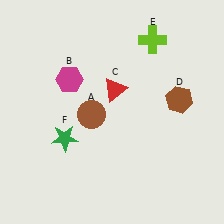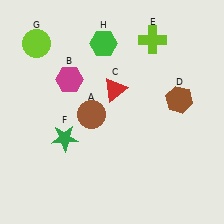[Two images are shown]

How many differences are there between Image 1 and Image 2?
There are 2 differences between the two images.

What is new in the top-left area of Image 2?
A lime circle (G) was added in the top-left area of Image 2.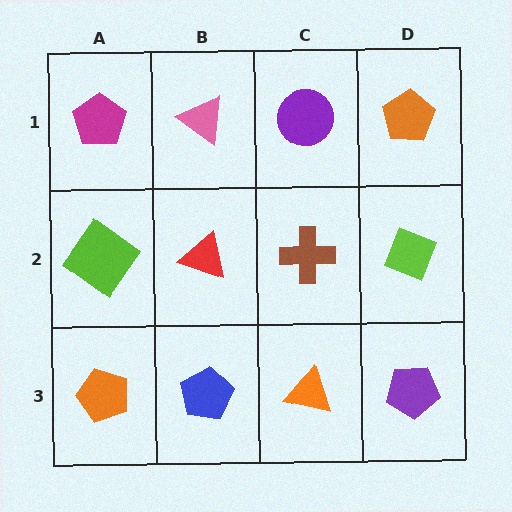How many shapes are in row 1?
4 shapes.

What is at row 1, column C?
A purple circle.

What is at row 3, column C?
An orange triangle.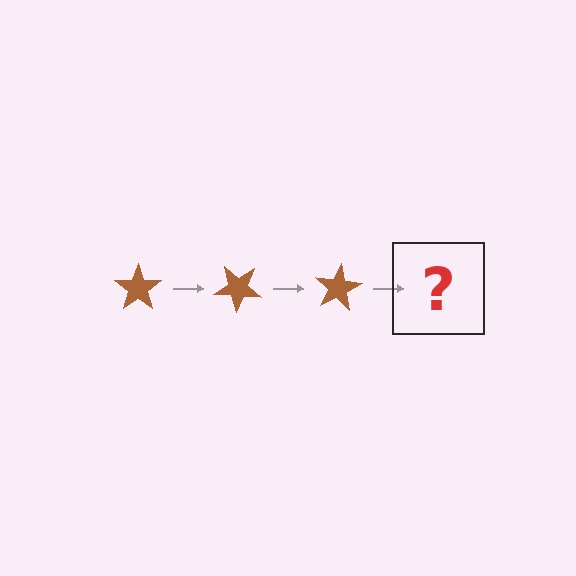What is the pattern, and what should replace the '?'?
The pattern is that the star rotates 40 degrees each step. The '?' should be a brown star rotated 120 degrees.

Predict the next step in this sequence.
The next step is a brown star rotated 120 degrees.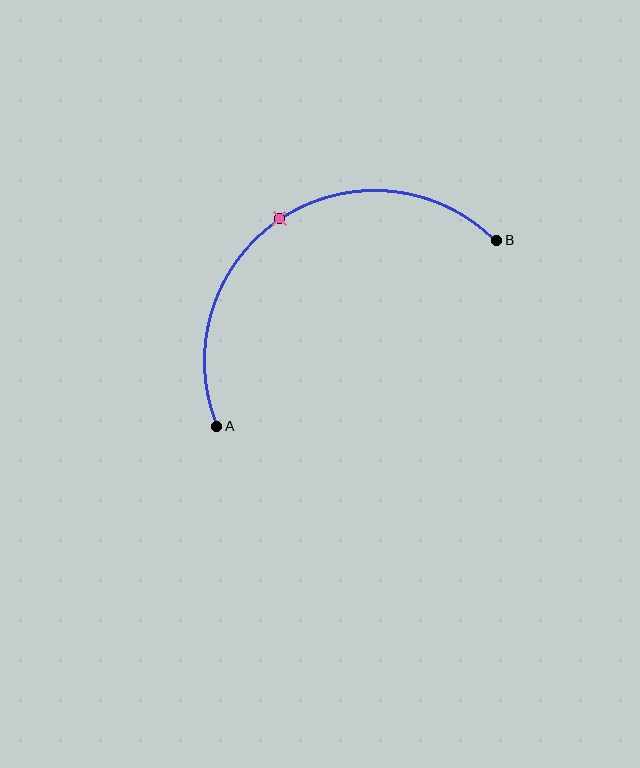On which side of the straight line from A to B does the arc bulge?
The arc bulges above the straight line connecting A and B.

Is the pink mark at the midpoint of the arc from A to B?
Yes. The pink mark lies on the arc at equal arc-length from both A and B — it is the arc midpoint.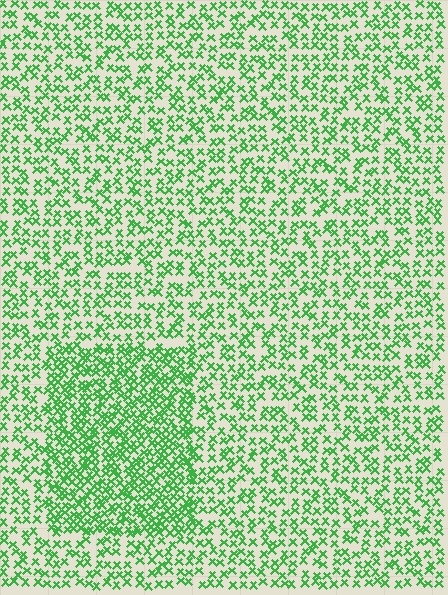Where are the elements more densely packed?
The elements are more densely packed inside the rectangle boundary.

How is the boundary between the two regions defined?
The boundary is defined by a change in element density (approximately 1.8x ratio). All elements are the same color, size, and shape.